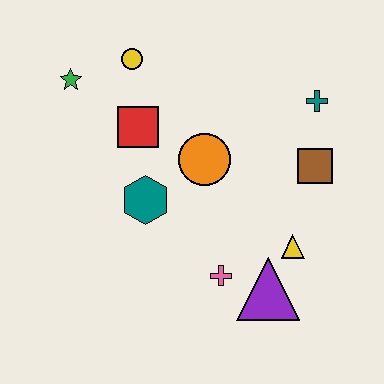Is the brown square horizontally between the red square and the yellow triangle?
No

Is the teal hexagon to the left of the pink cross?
Yes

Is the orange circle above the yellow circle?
No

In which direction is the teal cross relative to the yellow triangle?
The teal cross is above the yellow triangle.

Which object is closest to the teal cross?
The brown square is closest to the teal cross.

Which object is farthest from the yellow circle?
The purple triangle is farthest from the yellow circle.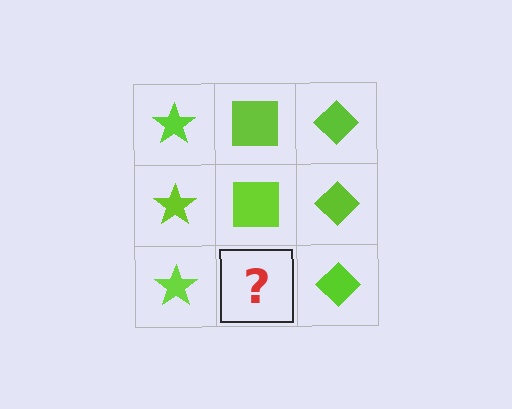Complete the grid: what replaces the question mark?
The question mark should be replaced with a lime square.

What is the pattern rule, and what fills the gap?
The rule is that each column has a consistent shape. The gap should be filled with a lime square.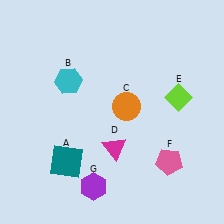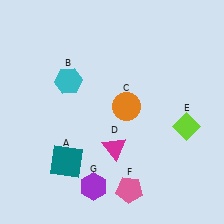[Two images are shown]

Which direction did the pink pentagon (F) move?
The pink pentagon (F) moved left.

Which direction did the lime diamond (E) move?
The lime diamond (E) moved down.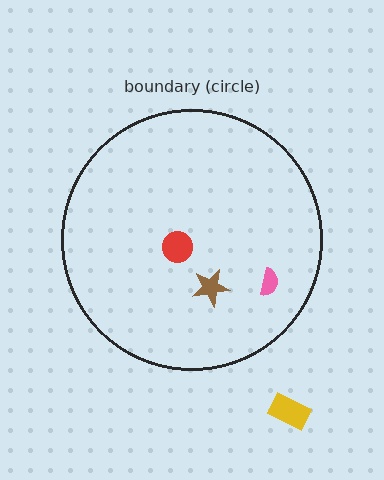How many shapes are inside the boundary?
3 inside, 1 outside.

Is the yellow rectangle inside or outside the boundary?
Outside.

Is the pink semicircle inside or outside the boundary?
Inside.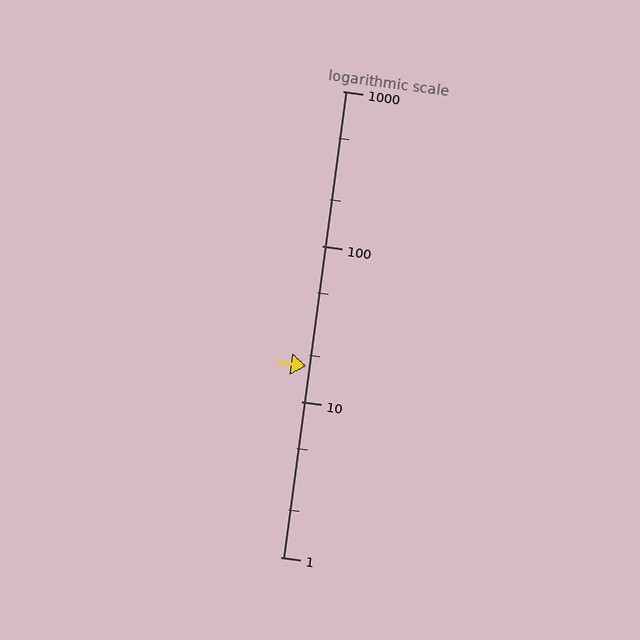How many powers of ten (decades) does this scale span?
The scale spans 3 decades, from 1 to 1000.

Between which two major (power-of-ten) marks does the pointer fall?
The pointer is between 10 and 100.